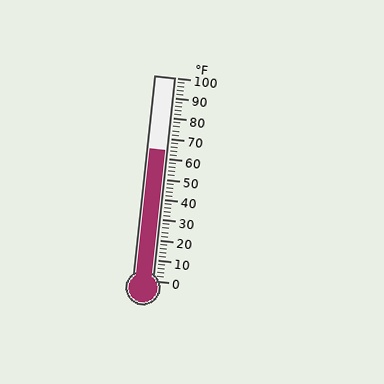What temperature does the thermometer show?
The thermometer shows approximately 64°F.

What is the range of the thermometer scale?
The thermometer scale ranges from 0°F to 100°F.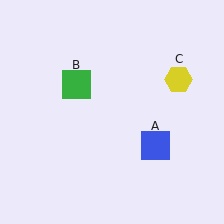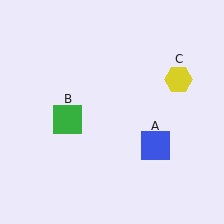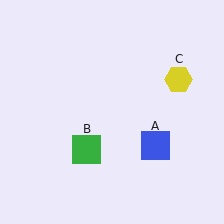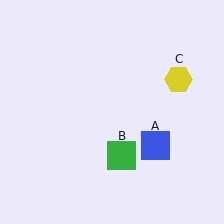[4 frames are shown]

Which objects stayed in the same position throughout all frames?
Blue square (object A) and yellow hexagon (object C) remained stationary.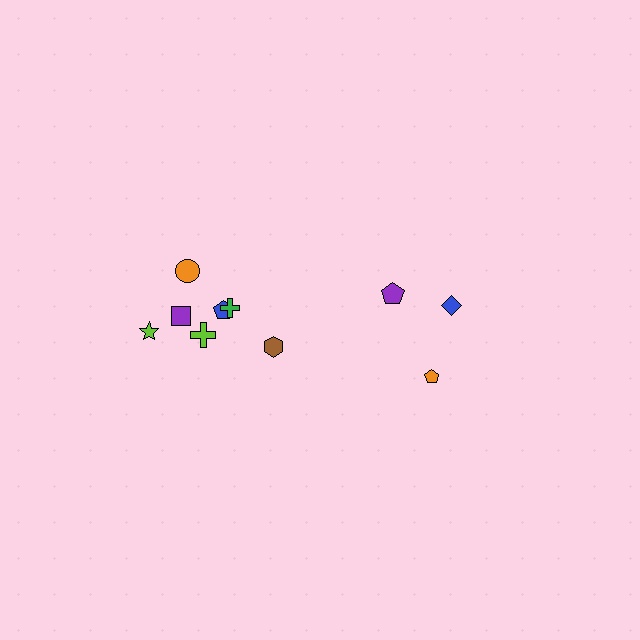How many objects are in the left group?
There are 7 objects.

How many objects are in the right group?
There are 3 objects.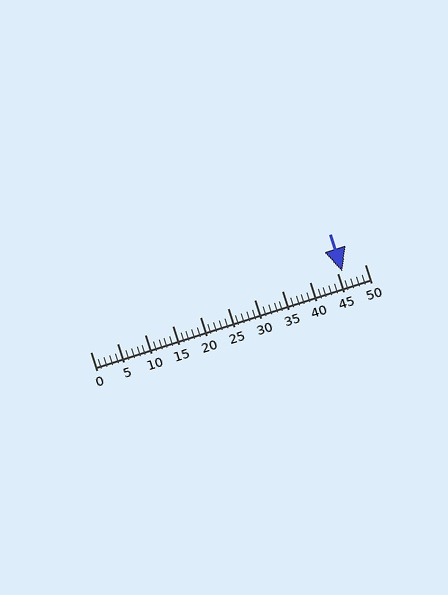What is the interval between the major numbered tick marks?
The major tick marks are spaced 5 units apart.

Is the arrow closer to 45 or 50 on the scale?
The arrow is closer to 45.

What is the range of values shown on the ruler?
The ruler shows values from 0 to 50.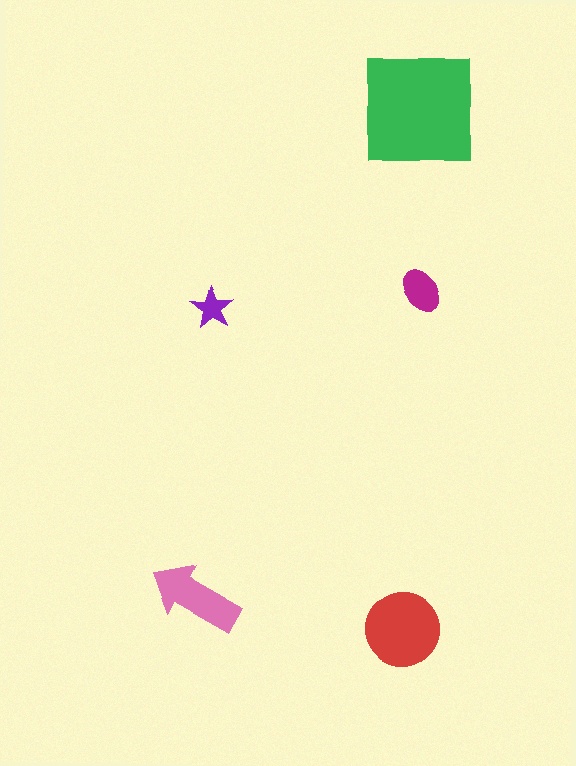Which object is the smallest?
The purple star.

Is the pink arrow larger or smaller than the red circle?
Smaller.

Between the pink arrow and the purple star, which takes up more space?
The pink arrow.